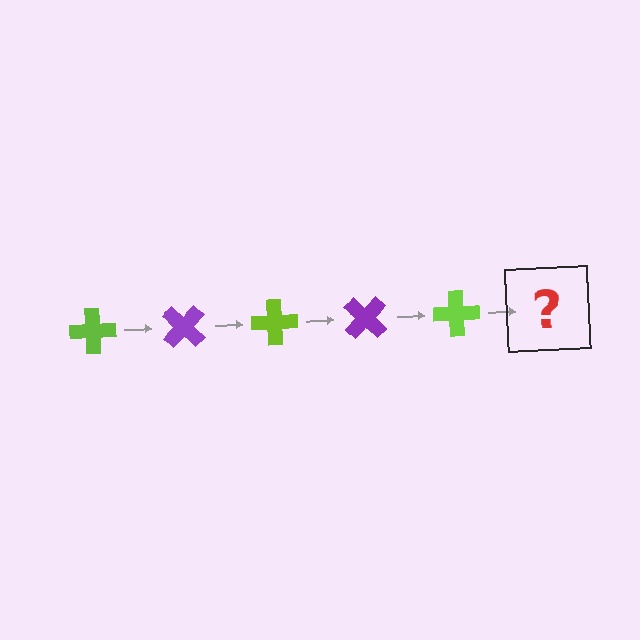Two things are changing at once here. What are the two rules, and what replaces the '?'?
The two rules are that it rotates 45 degrees each step and the color cycles through lime and purple. The '?' should be a purple cross, rotated 225 degrees from the start.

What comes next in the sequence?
The next element should be a purple cross, rotated 225 degrees from the start.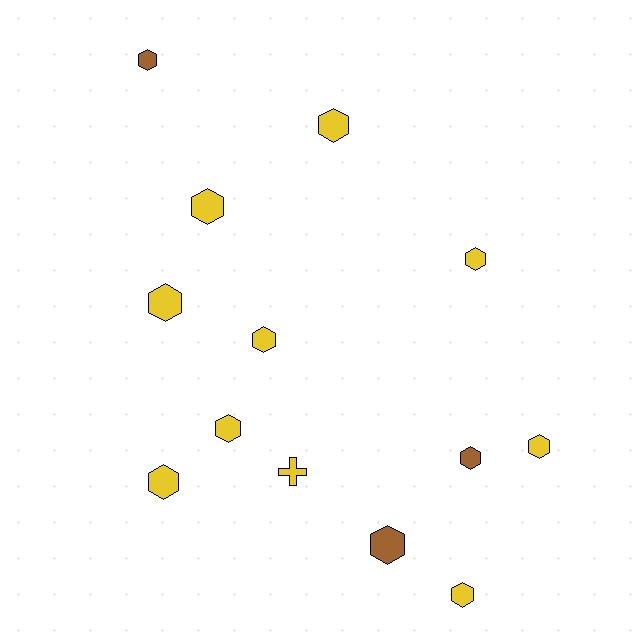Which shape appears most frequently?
Hexagon, with 12 objects.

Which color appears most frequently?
Yellow, with 10 objects.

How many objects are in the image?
There are 13 objects.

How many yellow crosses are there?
There is 1 yellow cross.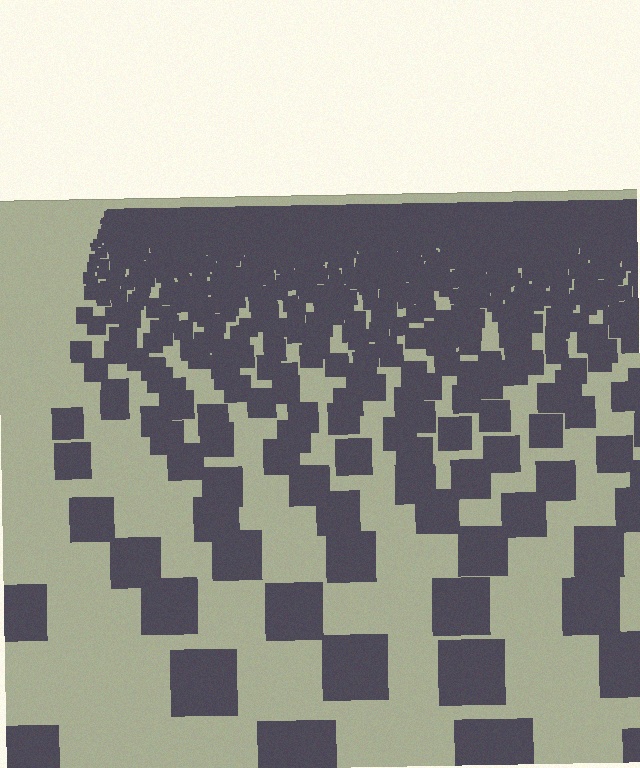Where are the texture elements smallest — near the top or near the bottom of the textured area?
Near the top.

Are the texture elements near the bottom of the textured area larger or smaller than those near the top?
Larger. Near the bottom, elements are closer to the viewer and appear at a bigger on-screen size.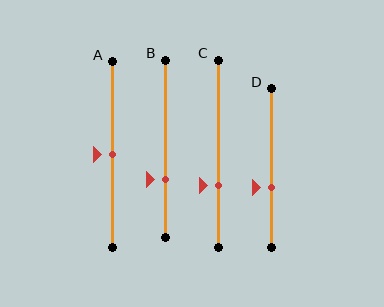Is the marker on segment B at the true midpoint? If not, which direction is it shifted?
No, the marker on segment B is shifted downward by about 17% of the segment length.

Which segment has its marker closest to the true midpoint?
Segment A has its marker closest to the true midpoint.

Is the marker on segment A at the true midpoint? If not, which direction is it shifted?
Yes, the marker on segment A is at the true midpoint.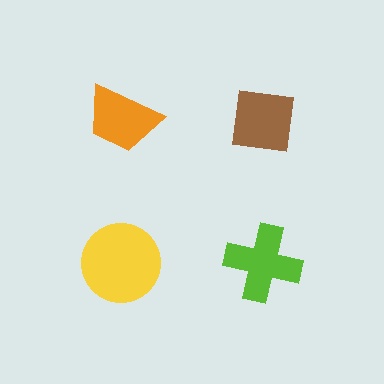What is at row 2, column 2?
A lime cross.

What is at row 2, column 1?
A yellow circle.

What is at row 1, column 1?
An orange trapezoid.